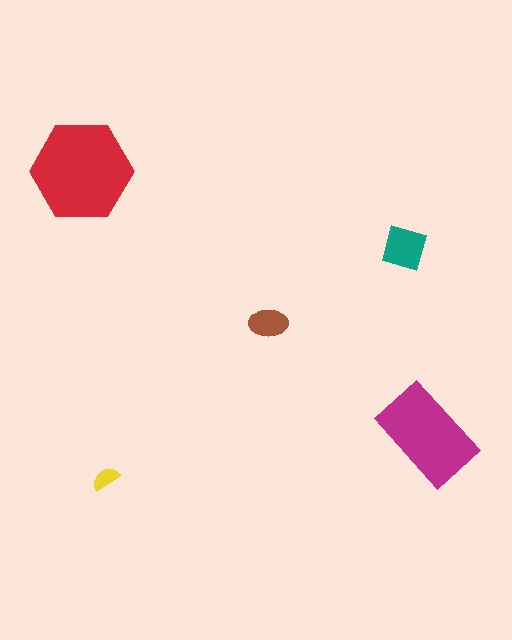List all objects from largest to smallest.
The red hexagon, the magenta rectangle, the teal diamond, the brown ellipse, the yellow semicircle.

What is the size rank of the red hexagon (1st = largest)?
1st.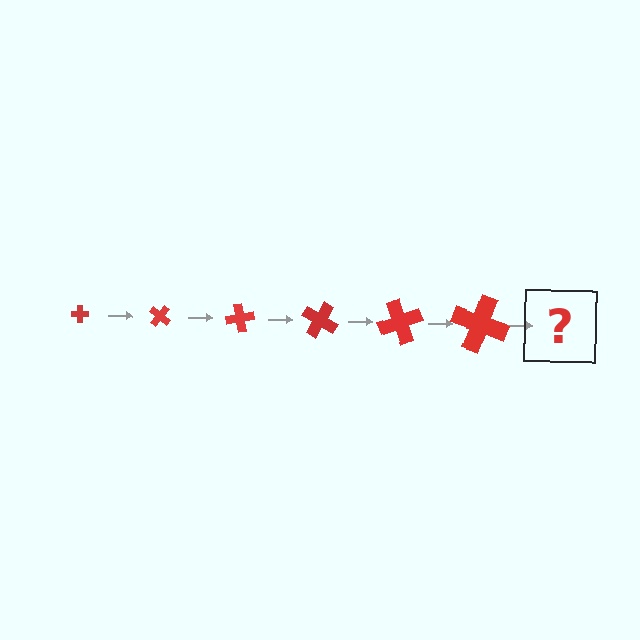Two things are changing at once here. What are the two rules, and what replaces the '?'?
The two rules are that the cross grows larger each step and it rotates 40 degrees each step. The '?' should be a cross, larger than the previous one and rotated 240 degrees from the start.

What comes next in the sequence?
The next element should be a cross, larger than the previous one and rotated 240 degrees from the start.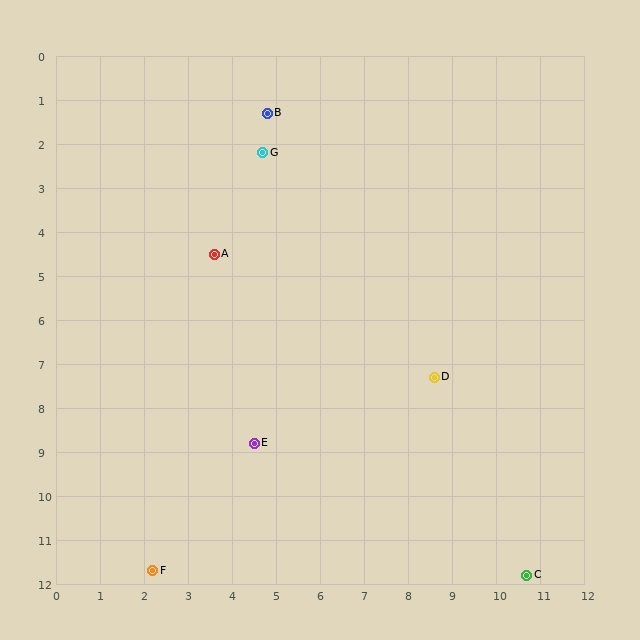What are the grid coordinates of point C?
Point C is at approximately (10.7, 11.8).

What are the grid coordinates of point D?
Point D is at approximately (8.6, 7.3).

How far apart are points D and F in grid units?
Points D and F are about 7.8 grid units apart.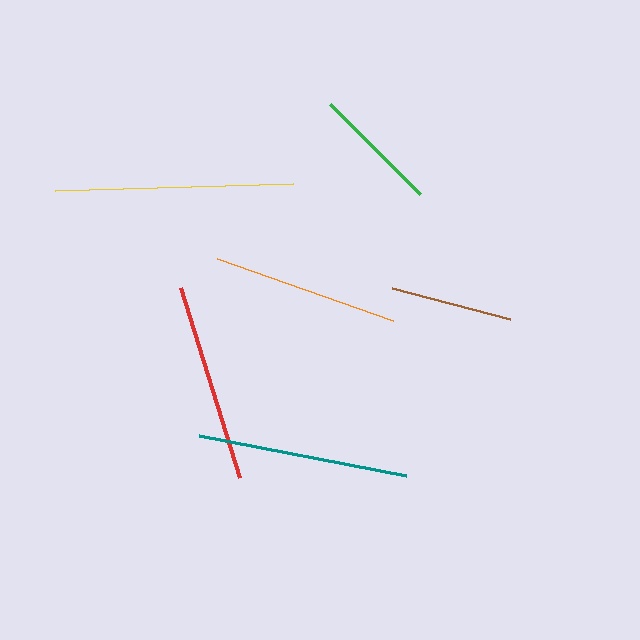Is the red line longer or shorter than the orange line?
The red line is longer than the orange line.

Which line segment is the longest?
The yellow line is the longest at approximately 238 pixels.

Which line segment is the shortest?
The brown line is the shortest at approximately 122 pixels.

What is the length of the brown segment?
The brown segment is approximately 122 pixels long.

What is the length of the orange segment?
The orange segment is approximately 186 pixels long.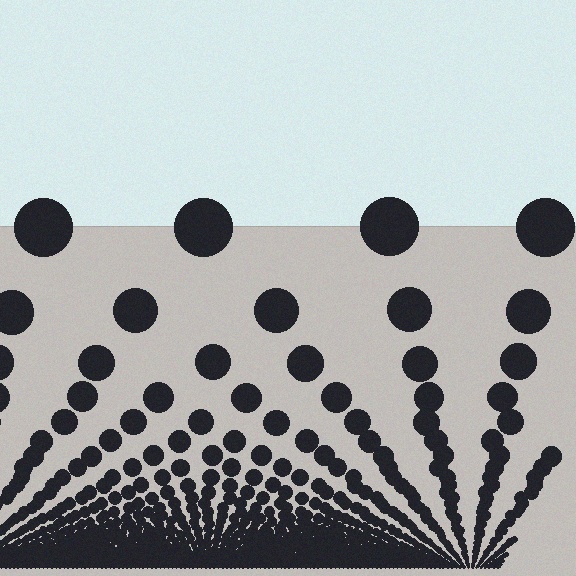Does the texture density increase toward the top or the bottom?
Density increases toward the bottom.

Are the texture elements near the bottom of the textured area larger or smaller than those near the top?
Smaller. The gradient is inverted — elements near the bottom are smaller and denser.